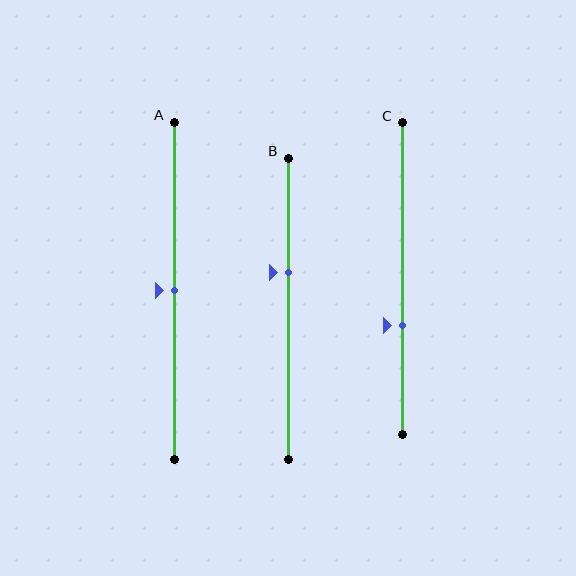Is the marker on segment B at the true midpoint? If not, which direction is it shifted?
No, the marker on segment B is shifted upward by about 12% of the segment length.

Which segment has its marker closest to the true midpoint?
Segment A has its marker closest to the true midpoint.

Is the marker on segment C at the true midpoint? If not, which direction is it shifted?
No, the marker on segment C is shifted downward by about 15% of the segment length.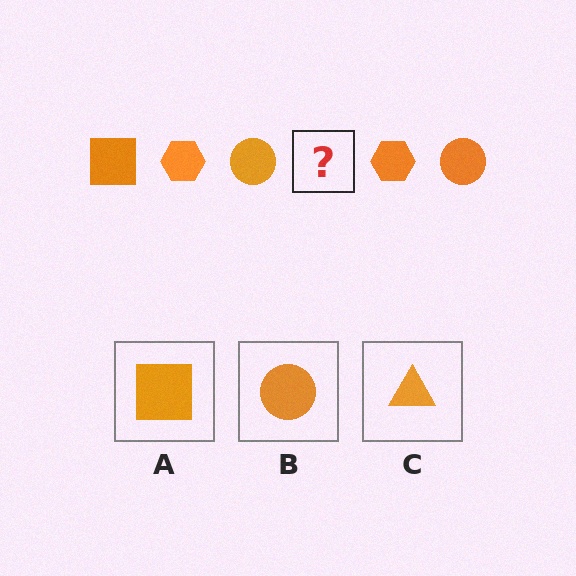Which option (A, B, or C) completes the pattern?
A.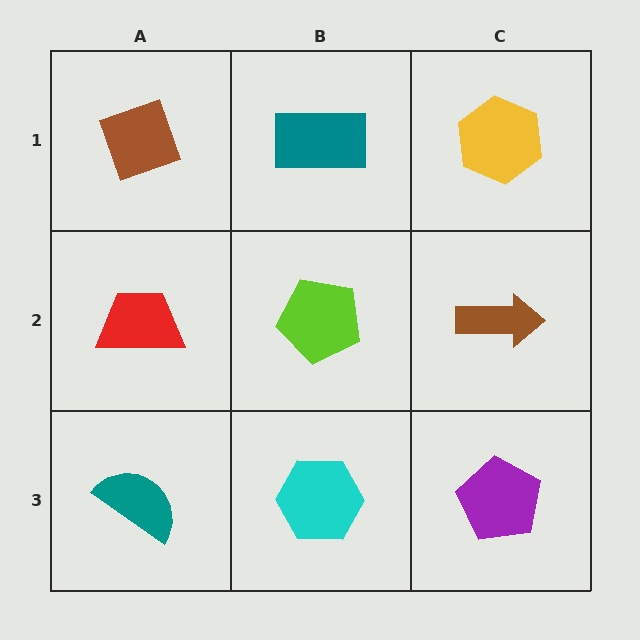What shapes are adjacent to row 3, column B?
A lime pentagon (row 2, column B), a teal semicircle (row 3, column A), a purple pentagon (row 3, column C).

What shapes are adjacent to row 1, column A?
A red trapezoid (row 2, column A), a teal rectangle (row 1, column B).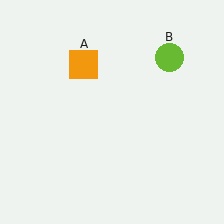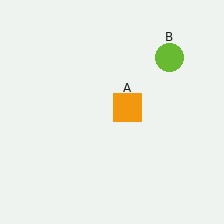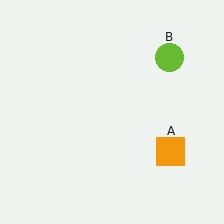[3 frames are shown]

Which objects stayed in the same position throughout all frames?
Lime circle (object B) remained stationary.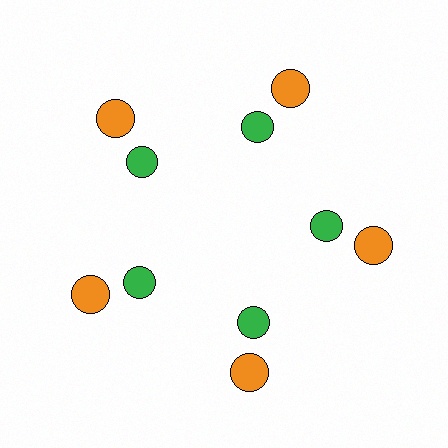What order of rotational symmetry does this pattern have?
This pattern has 5-fold rotational symmetry.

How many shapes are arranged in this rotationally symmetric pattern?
There are 10 shapes, arranged in 5 groups of 2.